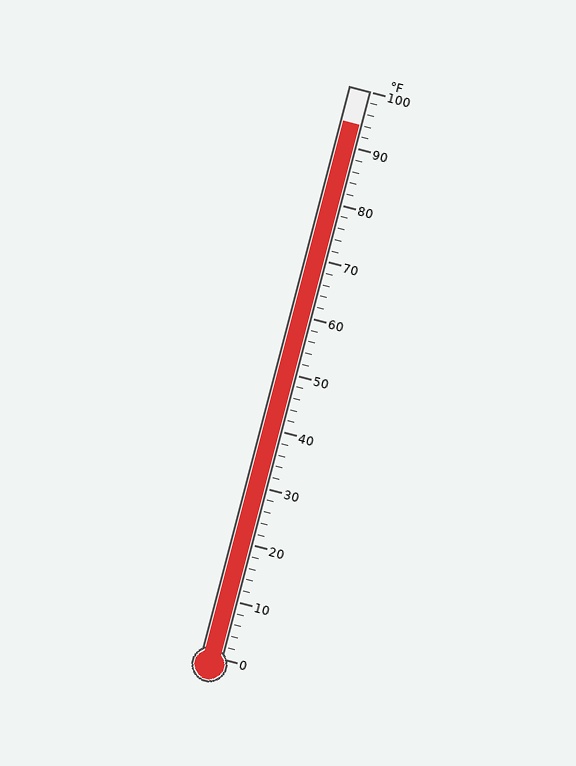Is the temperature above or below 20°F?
The temperature is above 20°F.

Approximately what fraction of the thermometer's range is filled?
The thermometer is filled to approximately 95% of its range.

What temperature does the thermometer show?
The thermometer shows approximately 94°F.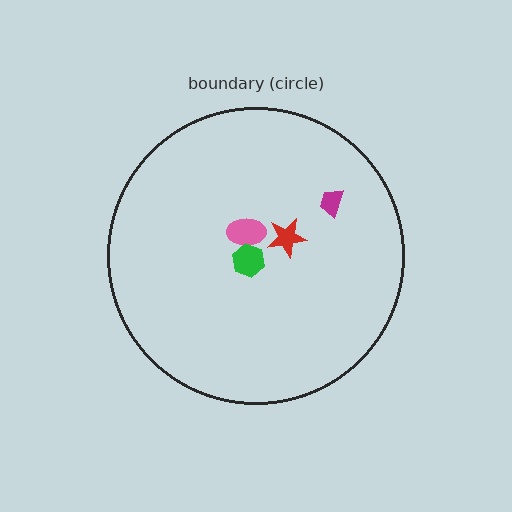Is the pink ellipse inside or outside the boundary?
Inside.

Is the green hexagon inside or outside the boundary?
Inside.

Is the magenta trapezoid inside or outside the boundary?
Inside.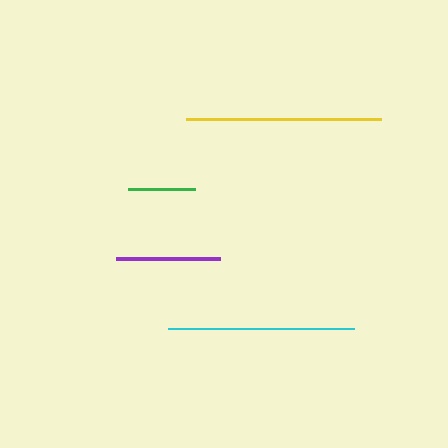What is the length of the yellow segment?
The yellow segment is approximately 195 pixels long.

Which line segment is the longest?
The yellow line is the longest at approximately 195 pixels.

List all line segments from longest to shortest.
From longest to shortest: yellow, cyan, purple, green.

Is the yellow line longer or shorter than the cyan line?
The yellow line is longer than the cyan line.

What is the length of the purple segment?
The purple segment is approximately 104 pixels long.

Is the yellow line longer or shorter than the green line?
The yellow line is longer than the green line.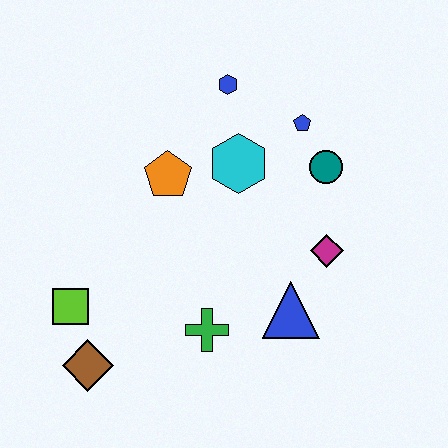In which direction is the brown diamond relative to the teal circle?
The brown diamond is to the left of the teal circle.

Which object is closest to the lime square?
The brown diamond is closest to the lime square.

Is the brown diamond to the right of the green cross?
No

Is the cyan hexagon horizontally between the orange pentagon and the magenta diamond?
Yes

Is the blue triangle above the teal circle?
No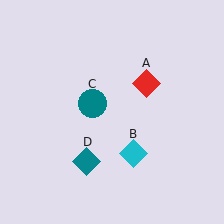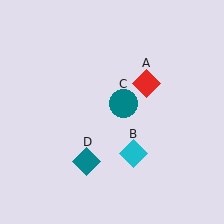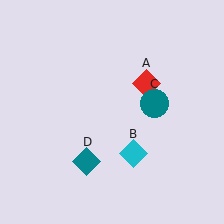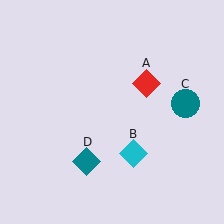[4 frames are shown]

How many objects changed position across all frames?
1 object changed position: teal circle (object C).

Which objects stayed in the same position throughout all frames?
Red diamond (object A) and cyan diamond (object B) and teal diamond (object D) remained stationary.